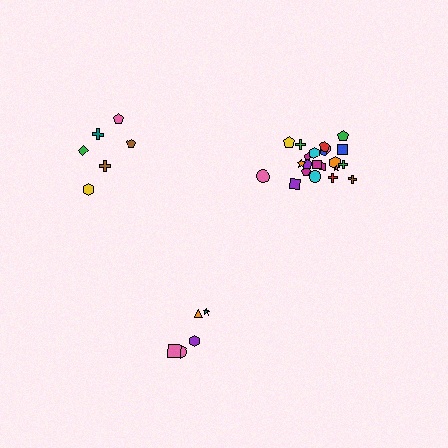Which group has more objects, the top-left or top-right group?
The top-right group.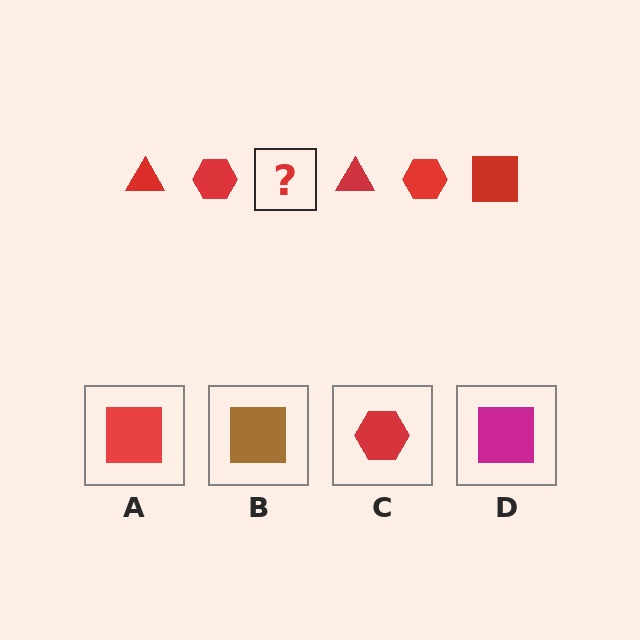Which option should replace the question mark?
Option A.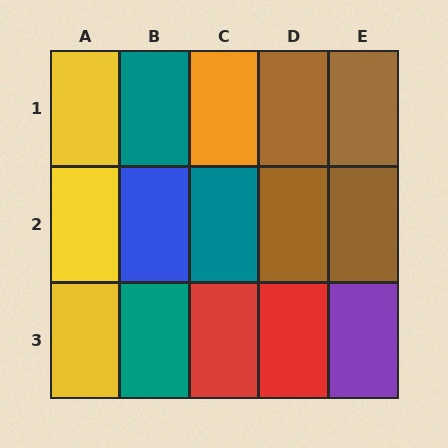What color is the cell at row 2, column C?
Teal.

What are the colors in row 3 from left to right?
Yellow, teal, red, red, purple.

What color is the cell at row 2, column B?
Blue.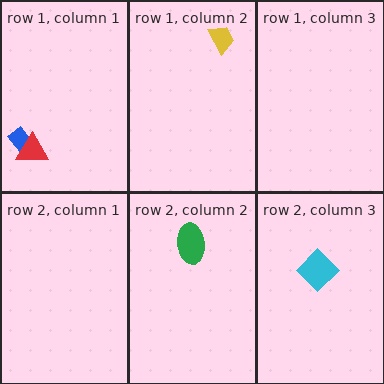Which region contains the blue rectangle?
The row 1, column 1 region.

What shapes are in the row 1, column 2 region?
The yellow trapezoid.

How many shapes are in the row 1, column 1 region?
2.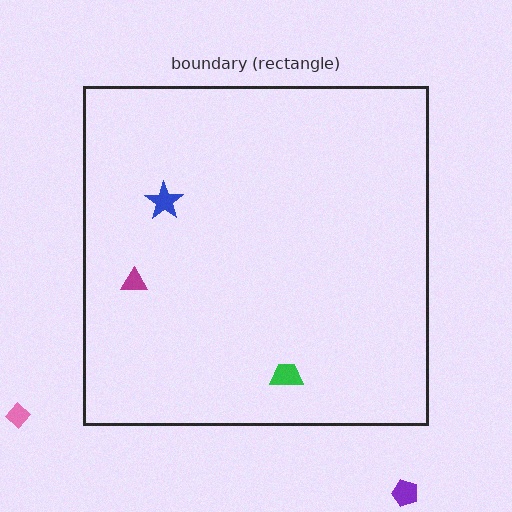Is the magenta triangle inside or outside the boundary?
Inside.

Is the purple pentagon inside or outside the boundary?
Outside.